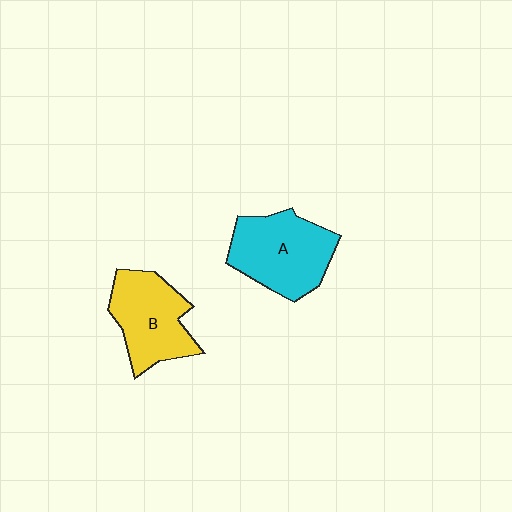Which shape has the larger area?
Shape A (cyan).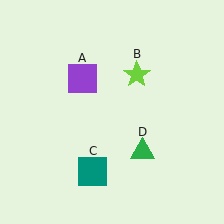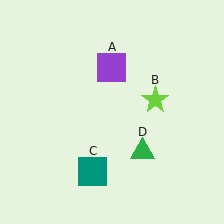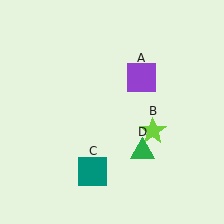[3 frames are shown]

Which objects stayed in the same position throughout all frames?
Teal square (object C) and green triangle (object D) remained stationary.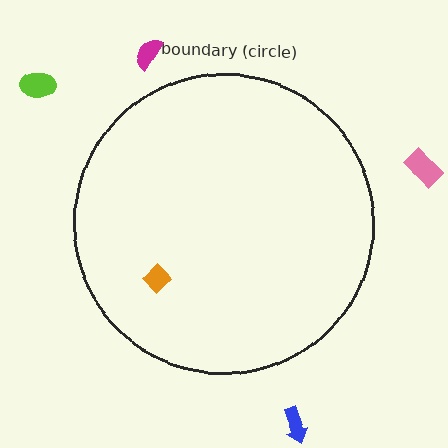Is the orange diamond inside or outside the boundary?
Inside.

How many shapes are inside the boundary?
1 inside, 4 outside.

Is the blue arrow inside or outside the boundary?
Outside.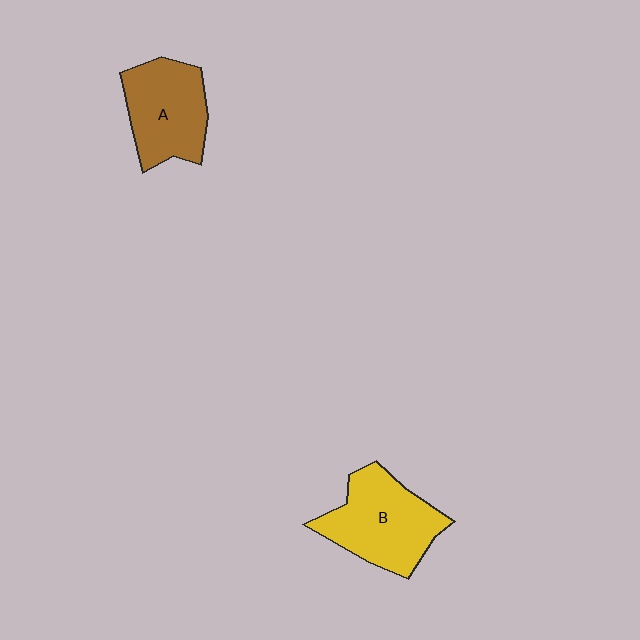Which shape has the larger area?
Shape B (yellow).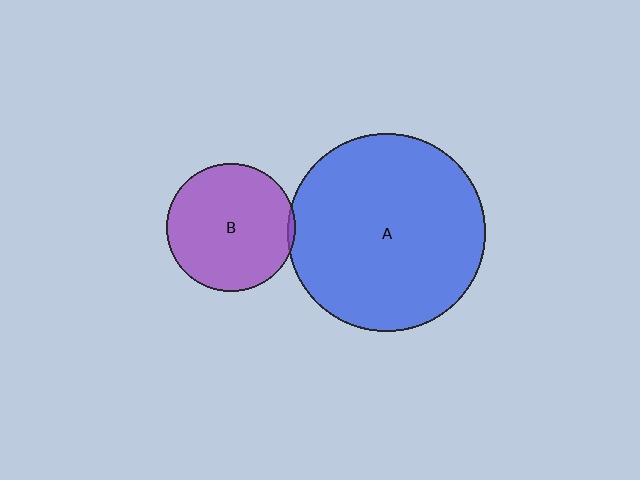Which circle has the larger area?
Circle A (blue).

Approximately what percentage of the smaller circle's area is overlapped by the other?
Approximately 5%.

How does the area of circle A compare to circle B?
Approximately 2.4 times.